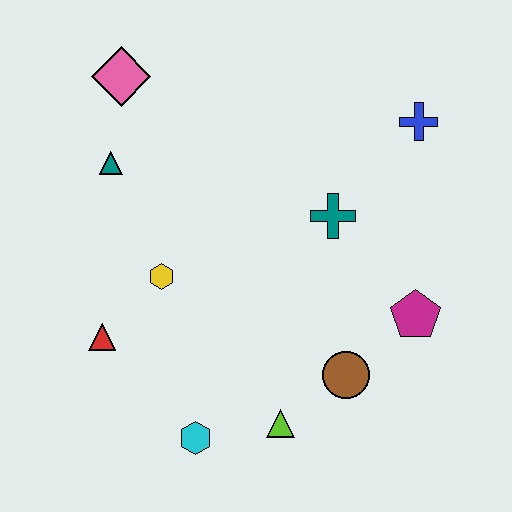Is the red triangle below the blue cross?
Yes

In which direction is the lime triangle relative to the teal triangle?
The lime triangle is below the teal triangle.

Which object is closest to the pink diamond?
The teal triangle is closest to the pink diamond.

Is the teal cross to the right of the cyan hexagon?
Yes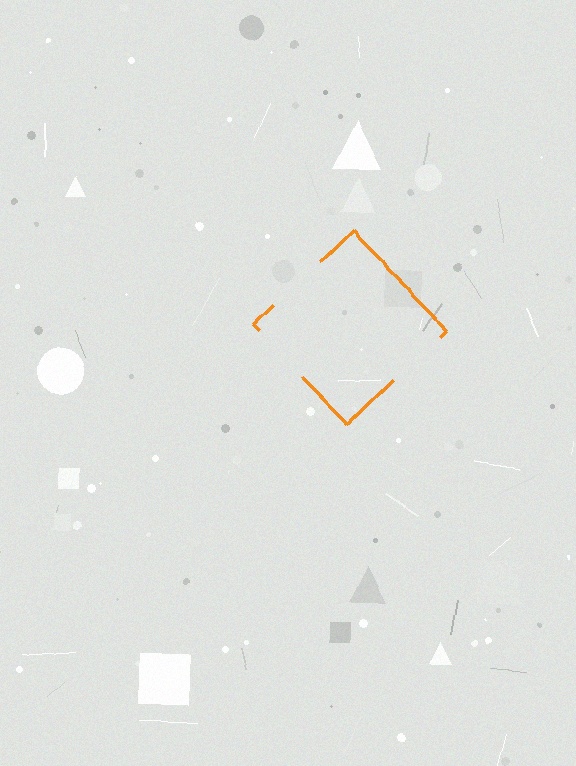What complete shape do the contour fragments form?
The contour fragments form a diamond.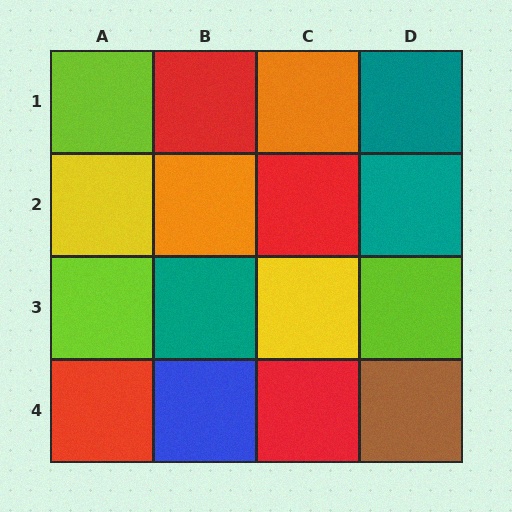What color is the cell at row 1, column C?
Orange.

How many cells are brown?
1 cell is brown.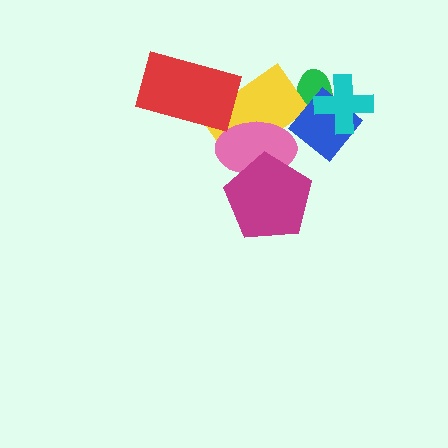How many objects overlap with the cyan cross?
2 objects overlap with the cyan cross.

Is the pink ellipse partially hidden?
Yes, it is partially covered by another shape.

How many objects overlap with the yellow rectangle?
4 objects overlap with the yellow rectangle.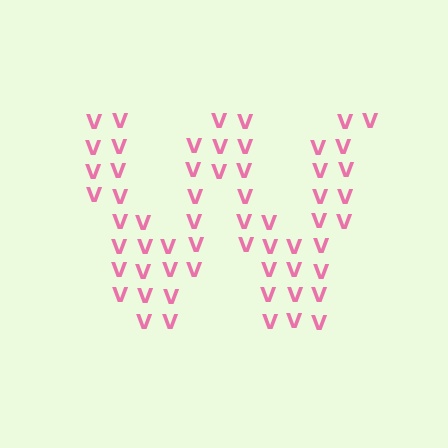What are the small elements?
The small elements are letter V's.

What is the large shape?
The large shape is the letter W.